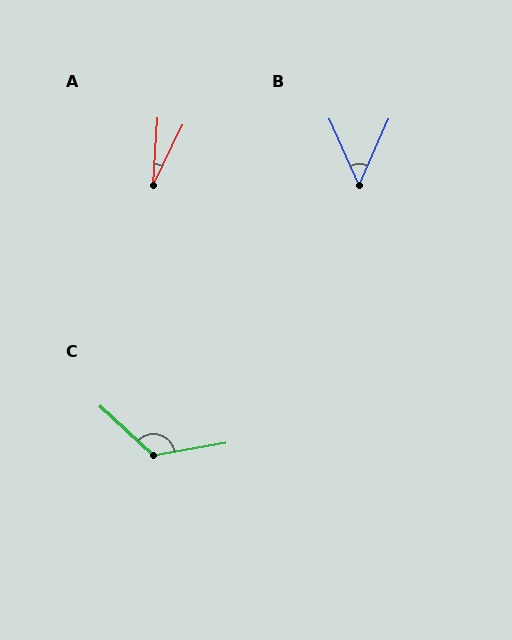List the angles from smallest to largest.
A (22°), B (48°), C (128°).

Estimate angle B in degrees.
Approximately 48 degrees.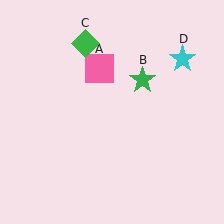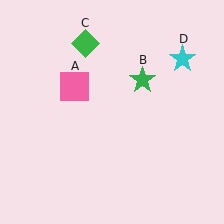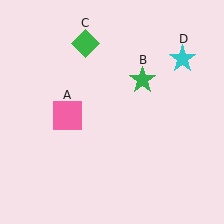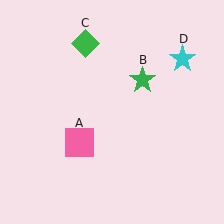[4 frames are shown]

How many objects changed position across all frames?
1 object changed position: pink square (object A).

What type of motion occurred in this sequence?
The pink square (object A) rotated counterclockwise around the center of the scene.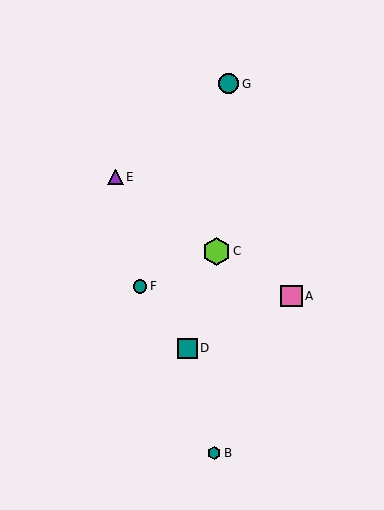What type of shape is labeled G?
Shape G is a teal circle.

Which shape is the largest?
The lime hexagon (labeled C) is the largest.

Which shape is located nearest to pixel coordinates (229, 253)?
The lime hexagon (labeled C) at (216, 251) is nearest to that location.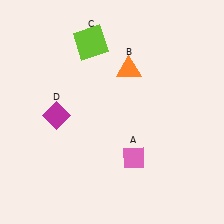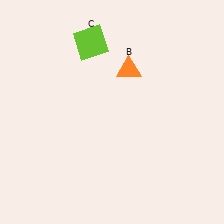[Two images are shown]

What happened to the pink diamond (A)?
The pink diamond (A) was removed in Image 2. It was in the bottom-right area of Image 1.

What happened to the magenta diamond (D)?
The magenta diamond (D) was removed in Image 2. It was in the bottom-left area of Image 1.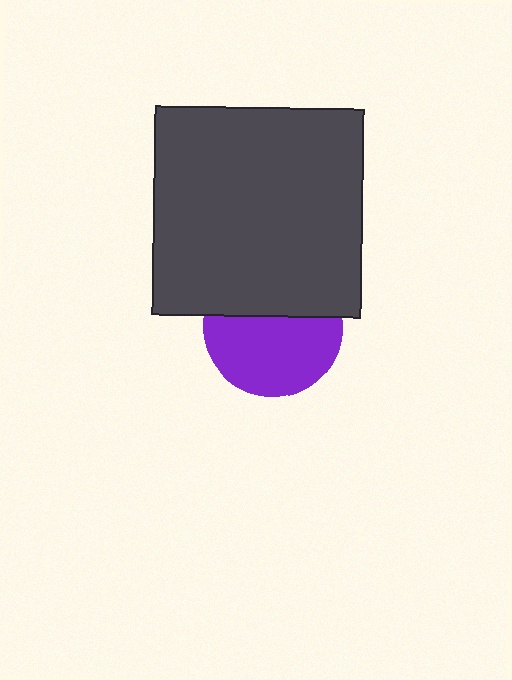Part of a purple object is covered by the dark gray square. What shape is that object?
It is a circle.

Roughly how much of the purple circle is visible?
About half of it is visible (roughly 59%).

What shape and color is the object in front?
The object in front is a dark gray square.